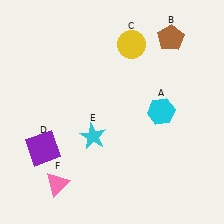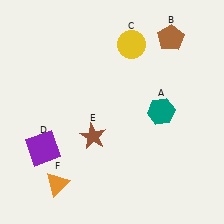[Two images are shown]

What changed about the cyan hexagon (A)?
In Image 1, A is cyan. In Image 2, it changed to teal.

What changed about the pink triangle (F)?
In Image 1, F is pink. In Image 2, it changed to orange.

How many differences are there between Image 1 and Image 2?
There are 3 differences between the two images.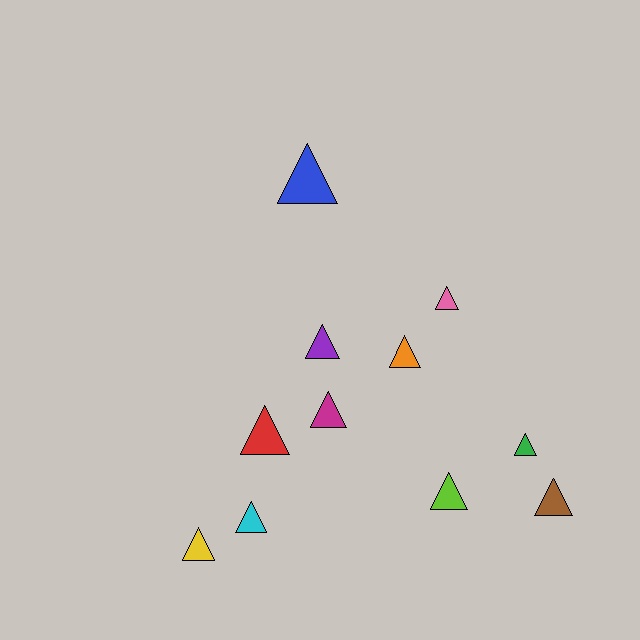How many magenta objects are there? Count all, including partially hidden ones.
There is 1 magenta object.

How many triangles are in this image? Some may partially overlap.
There are 11 triangles.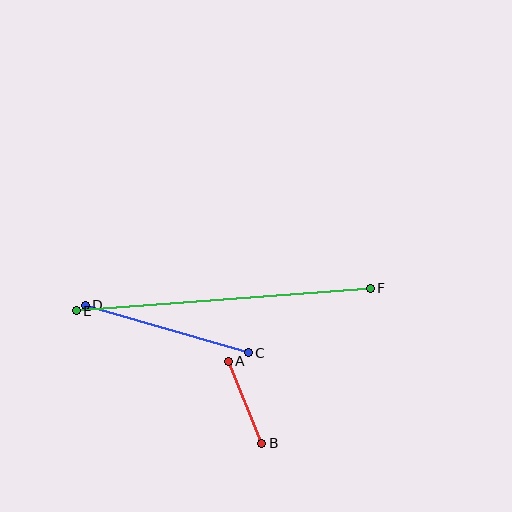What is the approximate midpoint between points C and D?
The midpoint is at approximately (167, 329) pixels.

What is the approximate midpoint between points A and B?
The midpoint is at approximately (245, 402) pixels.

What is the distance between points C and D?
The distance is approximately 170 pixels.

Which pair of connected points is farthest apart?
Points E and F are farthest apart.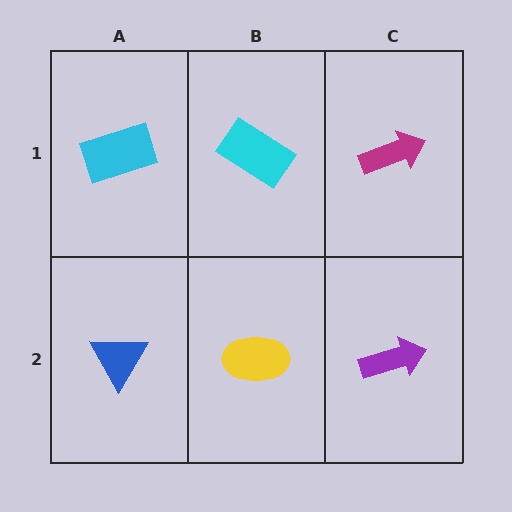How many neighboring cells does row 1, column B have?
3.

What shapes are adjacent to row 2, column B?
A cyan rectangle (row 1, column B), a blue triangle (row 2, column A), a purple arrow (row 2, column C).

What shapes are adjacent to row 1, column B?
A yellow ellipse (row 2, column B), a cyan rectangle (row 1, column A), a magenta arrow (row 1, column C).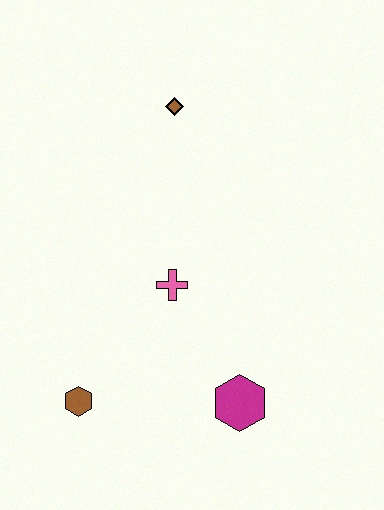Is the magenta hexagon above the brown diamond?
No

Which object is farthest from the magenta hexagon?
The brown diamond is farthest from the magenta hexagon.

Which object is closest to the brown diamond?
The pink cross is closest to the brown diamond.